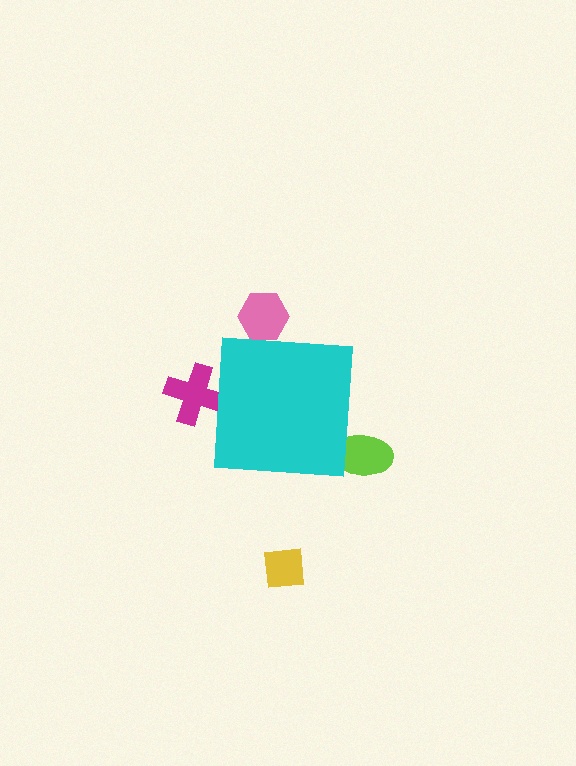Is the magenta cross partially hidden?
Yes, the magenta cross is partially hidden behind the cyan square.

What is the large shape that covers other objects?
A cyan square.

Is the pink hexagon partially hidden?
Yes, the pink hexagon is partially hidden behind the cyan square.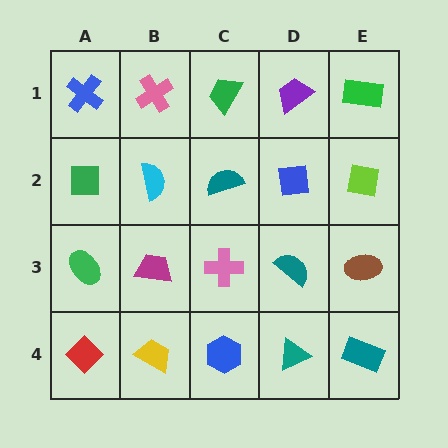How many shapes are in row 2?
5 shapes.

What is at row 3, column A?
A green ellipse.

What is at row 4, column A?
A red diamond.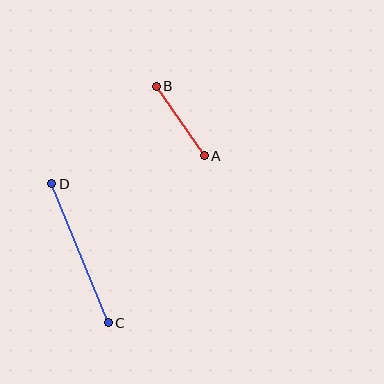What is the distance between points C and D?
The distance is approximately 150 pixels.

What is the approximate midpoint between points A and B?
The midpoint is at approximately (180, 121) pixels.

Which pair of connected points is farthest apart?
Points C and D are farthest apart.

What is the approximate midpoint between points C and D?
The midpoint is at approximately (80, 253) pixels.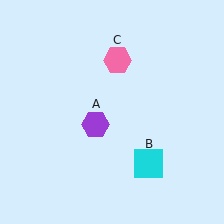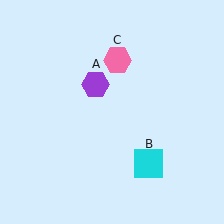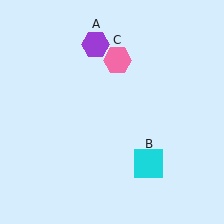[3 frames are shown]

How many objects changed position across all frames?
1 object changed position: purple hexagon (object A).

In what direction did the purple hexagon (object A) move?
The purple hexagon (object A) moved up.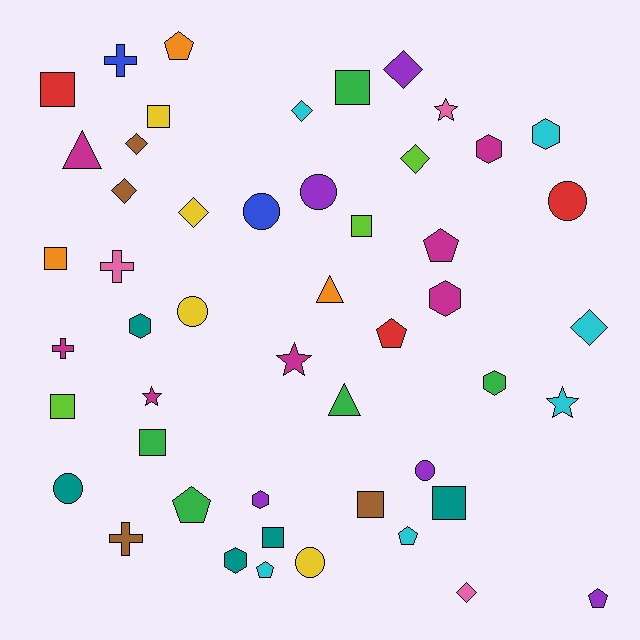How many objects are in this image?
There are 50 objects.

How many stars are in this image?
There are 4 stars.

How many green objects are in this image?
There are 5 green objects.